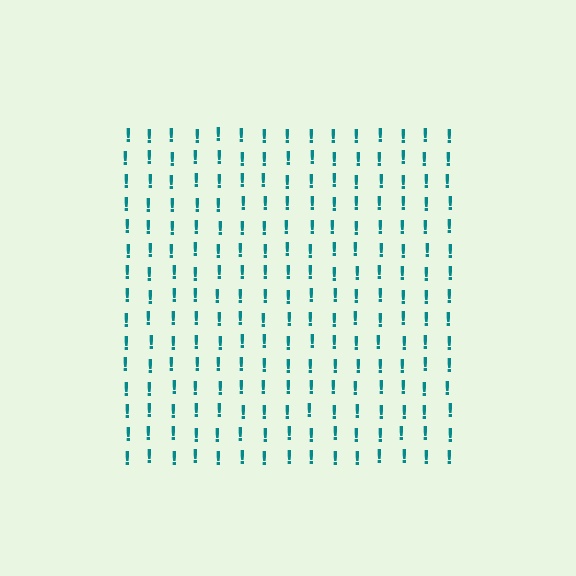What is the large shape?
The large shape is a square.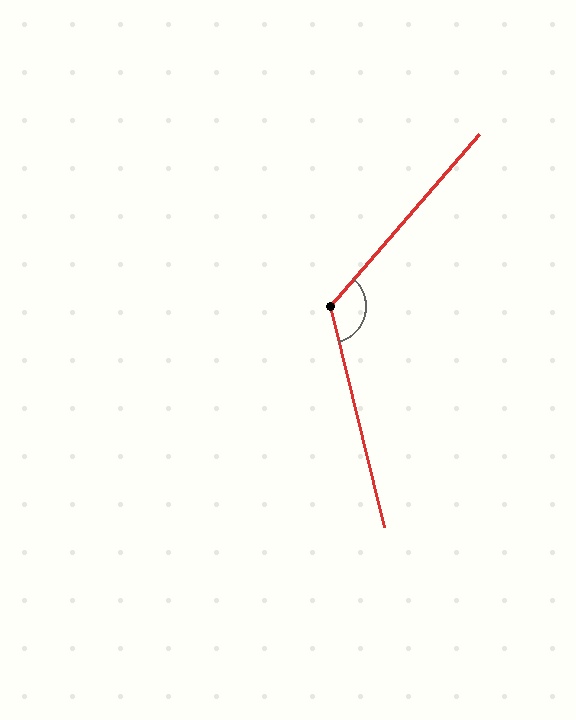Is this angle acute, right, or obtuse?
It is obtuse.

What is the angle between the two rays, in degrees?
Approximately 125 degrees.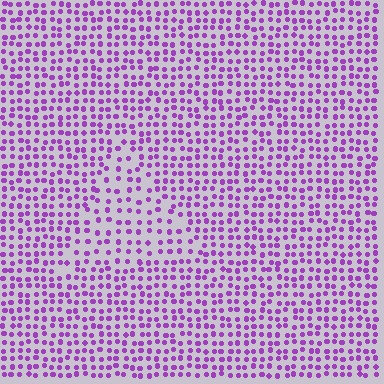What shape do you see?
I see a triangle.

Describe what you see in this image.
The image contains small purple elements arranged at two different densities. A triangle-shaped region is visible where the elements are less densely packed than the surrounding area.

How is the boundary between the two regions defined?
The boundary is defined by a change in element density (approximately 1.6x ratio). All elements are the same color, size, and shape.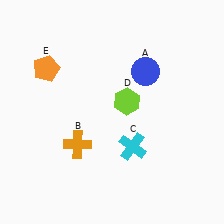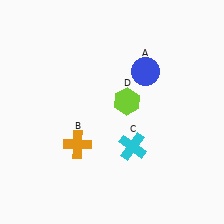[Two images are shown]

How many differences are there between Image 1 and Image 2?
There is 1 difference between the two images.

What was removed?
The orange pentagon (E) was removed in Image 2.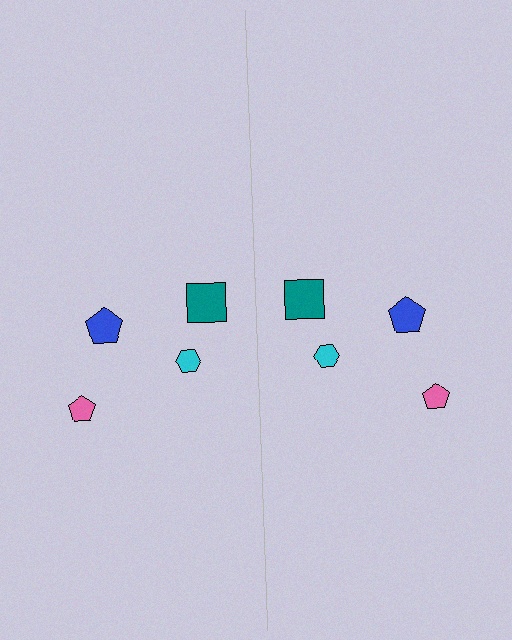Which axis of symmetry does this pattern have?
The pattern has a vertical axis of symmetry running through the center of the image.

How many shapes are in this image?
There are 8 shapes in this image.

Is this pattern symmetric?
Yes, this pattern has bilateral (reflection) symmetry.